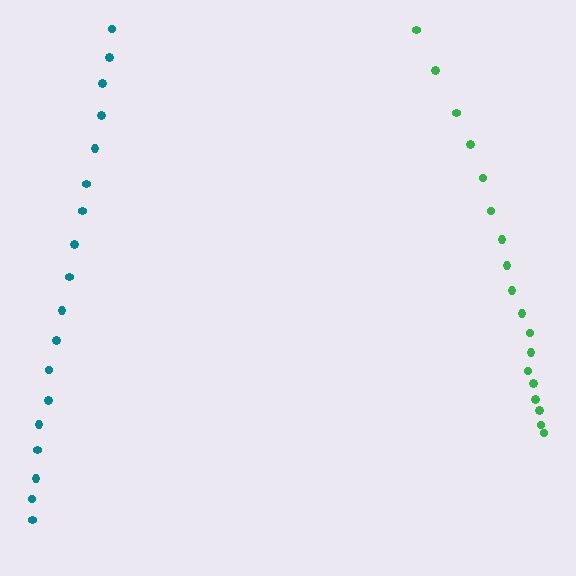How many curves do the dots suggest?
There are 2 distinct paths.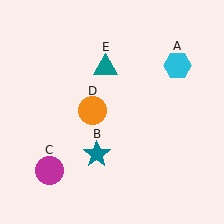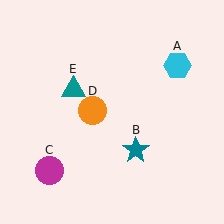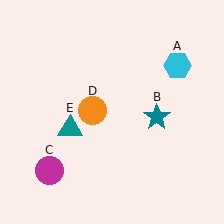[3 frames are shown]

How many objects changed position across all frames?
2 objects changed position: teal star (object B), teal triangle (object E).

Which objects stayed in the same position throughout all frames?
Cyan hexagon (object A) and magenta circle (object C) and orange circle (object D) remained stationary.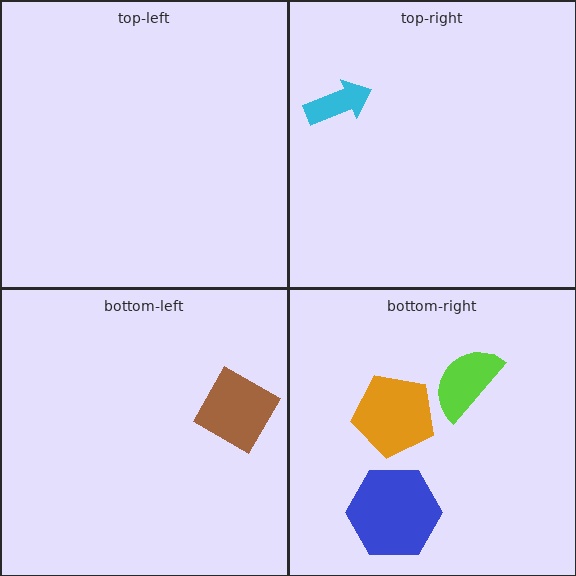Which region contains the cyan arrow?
The top-right region.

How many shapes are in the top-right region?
1.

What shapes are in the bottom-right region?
The orange pentagon, the blue hexagon, the lime semicircle.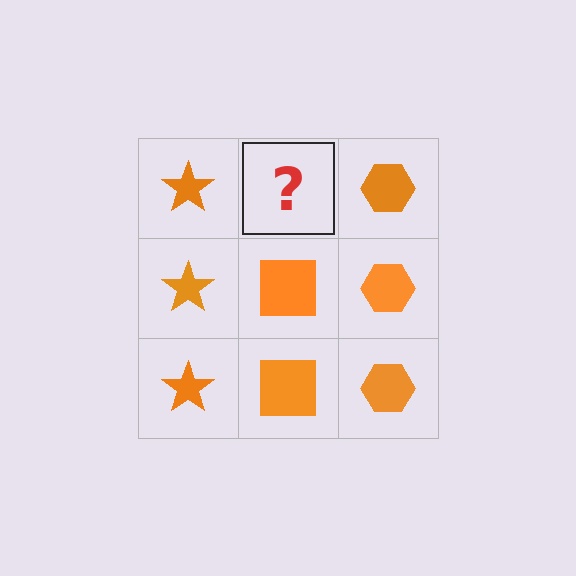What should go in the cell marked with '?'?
The missing cell should contain an orange square.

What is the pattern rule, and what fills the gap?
The rule is that each column has a consistent shape. The gap should be filled with an orange square.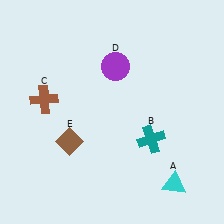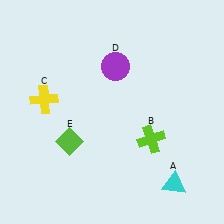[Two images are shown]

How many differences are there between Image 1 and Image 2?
There are 3 differences between the two images.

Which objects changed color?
B changed from teal to lime. C changed from brown to yellow. E changed from brown to lime.